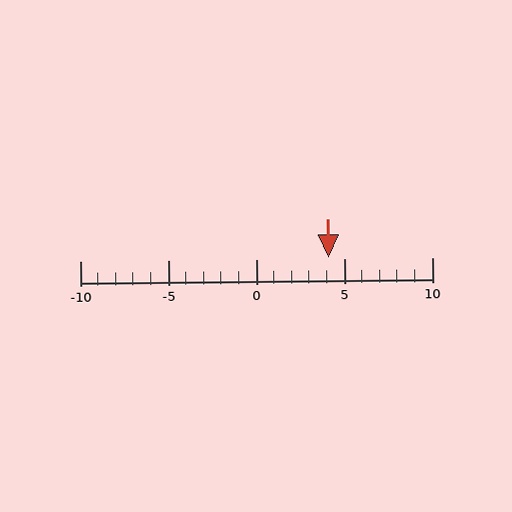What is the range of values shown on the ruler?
The ruler shows values from -10 to 10.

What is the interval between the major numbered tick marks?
The major tick marks are spaced 5 units apart.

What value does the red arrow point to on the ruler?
The red arrow points to approximately 4.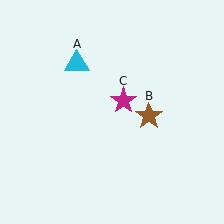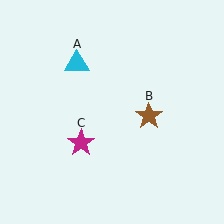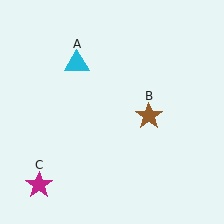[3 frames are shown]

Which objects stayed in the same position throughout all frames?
Cyan triangle (object A) and brown star (object B) remained stationary.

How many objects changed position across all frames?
1 object changed position: magenta star (object C).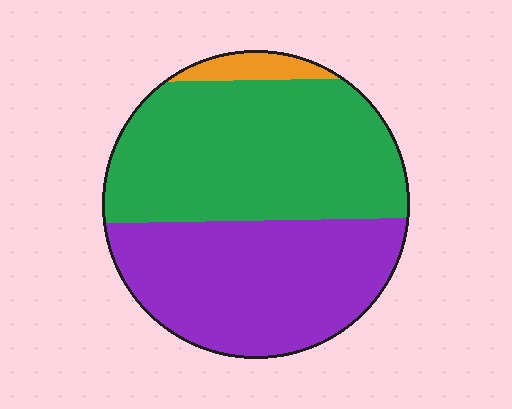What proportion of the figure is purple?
Purple covers around 45% of the figure.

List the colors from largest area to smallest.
From largest to smallest: green, purple, orange.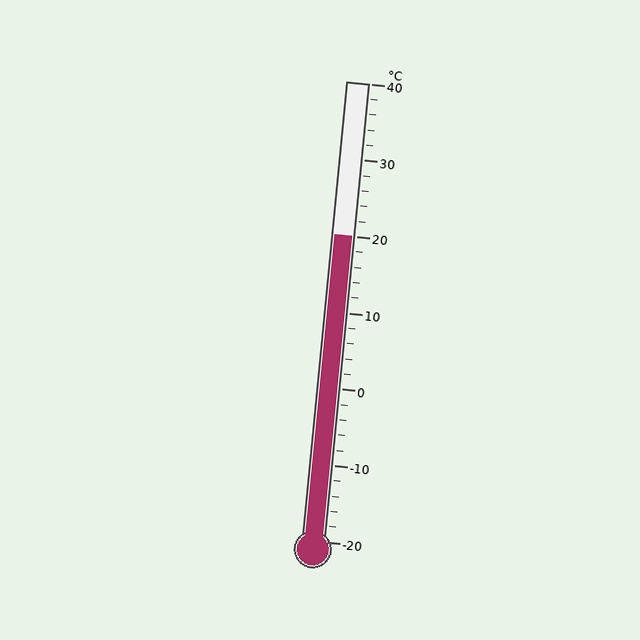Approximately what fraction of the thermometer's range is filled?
The thermometer is filled to approximately 65% of its range.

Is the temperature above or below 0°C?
The temperature is above 0°C.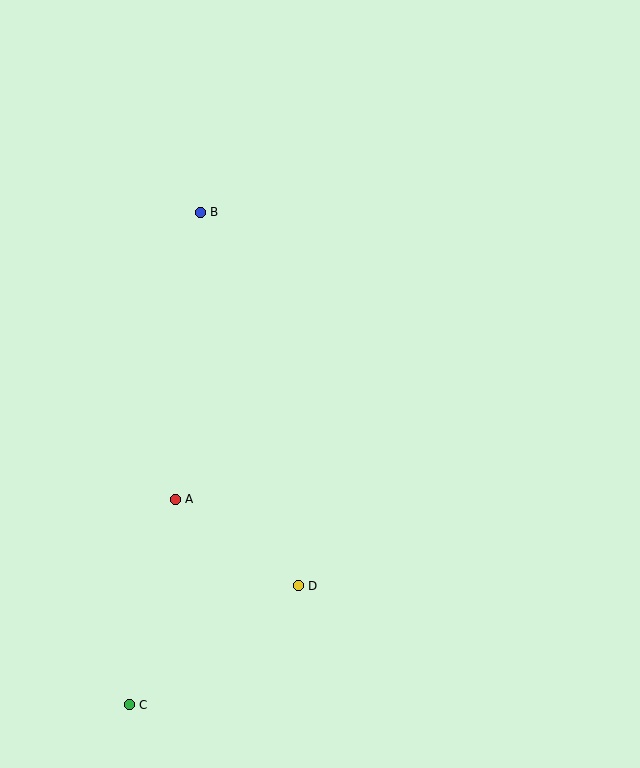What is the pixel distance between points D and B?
The distance between D and B is 386 pixels.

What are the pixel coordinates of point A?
Point A is at (175, 499).